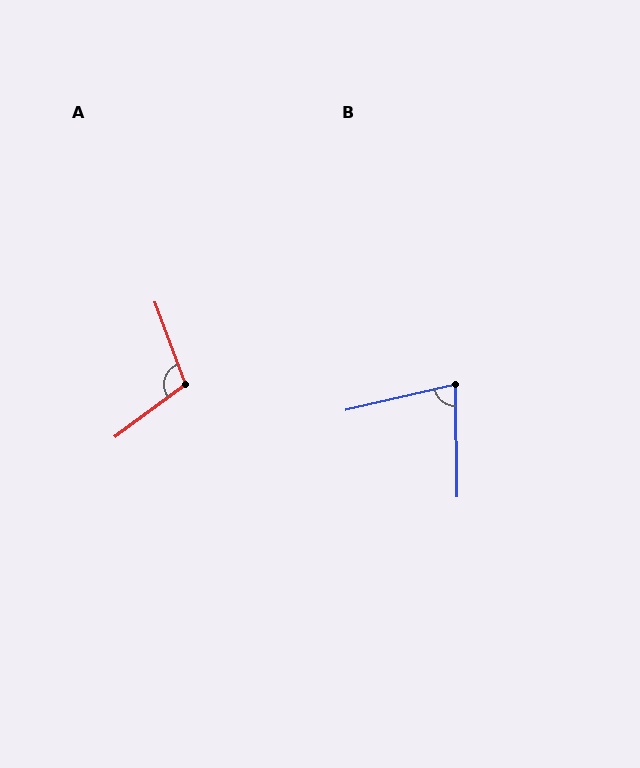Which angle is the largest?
A, at approximately 107 degrees.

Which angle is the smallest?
B, at approximately 78 degrees.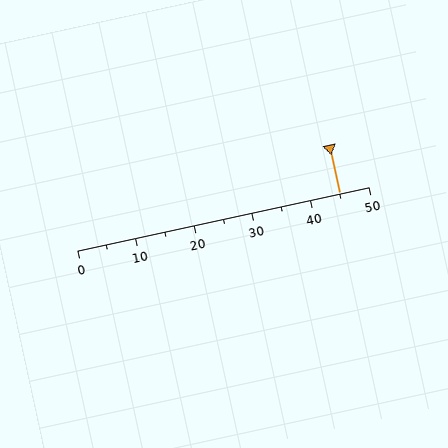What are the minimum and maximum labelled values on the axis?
The axis runs from 0 to 50.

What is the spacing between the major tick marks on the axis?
The major ticks are spaced 10 apart.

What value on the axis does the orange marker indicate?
The marker indicates approximately 45.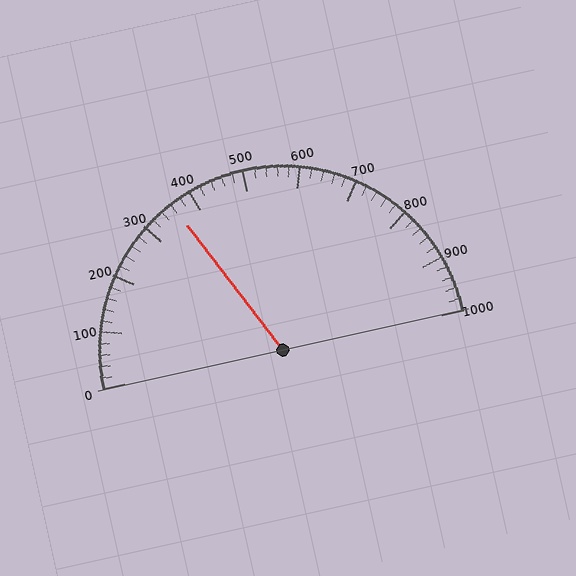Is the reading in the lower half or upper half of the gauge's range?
The reading is in the lower half of the range (0 to 1000).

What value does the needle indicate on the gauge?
The needle indicates approximately 360.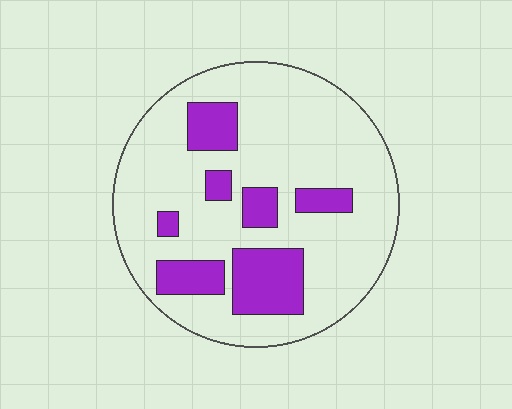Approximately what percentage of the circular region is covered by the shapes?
Approximately 20%.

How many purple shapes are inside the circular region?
7.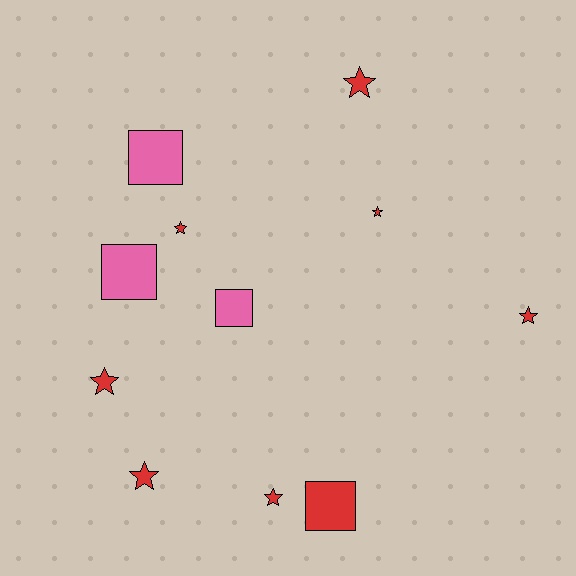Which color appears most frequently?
Red, with 8 objects.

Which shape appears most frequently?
Star, with 7 objects.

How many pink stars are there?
There are no pink stars.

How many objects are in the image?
There are 11 objects.